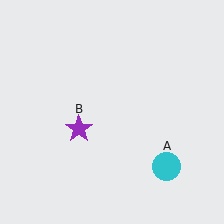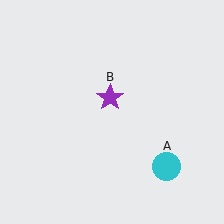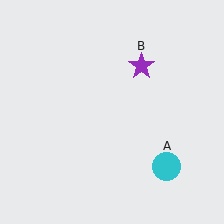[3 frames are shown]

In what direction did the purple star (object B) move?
The purple star (object B) moved up and to the right.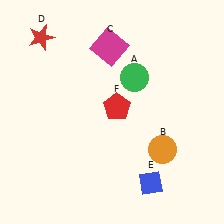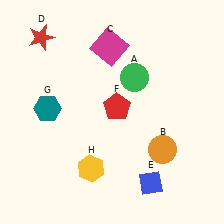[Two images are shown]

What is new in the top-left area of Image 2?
A teal hexagon (G) was added in the top-left area of Image 2.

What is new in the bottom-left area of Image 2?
A yellow hexagon (H) was added in the bottom-left area of Image 2.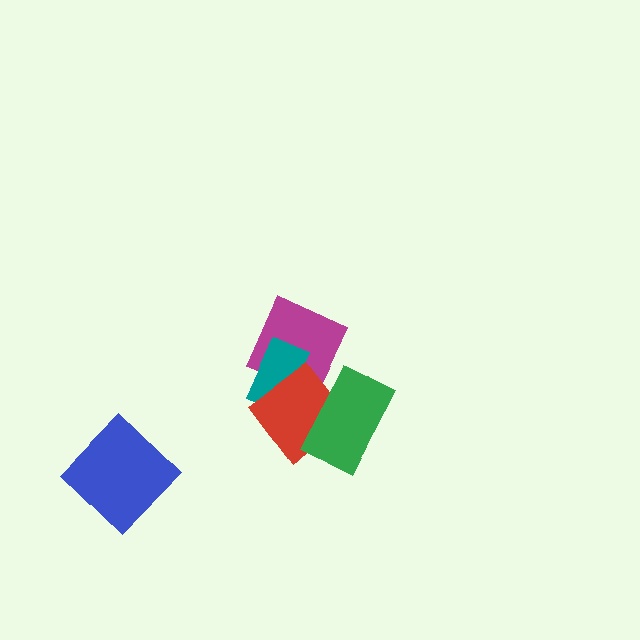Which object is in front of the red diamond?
The green rectangle is in front of the red diamond.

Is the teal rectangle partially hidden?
Yes, it is partially covered by another shape.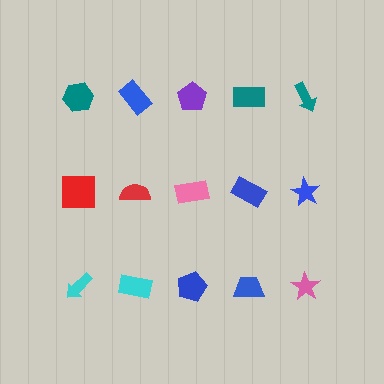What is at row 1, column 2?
A blue rectangle.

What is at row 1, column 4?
A teal rectangle.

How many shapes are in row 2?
5 shapes.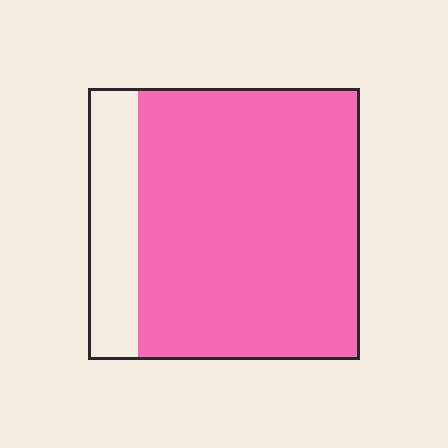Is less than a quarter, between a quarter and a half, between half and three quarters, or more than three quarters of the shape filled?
More than three quarters.